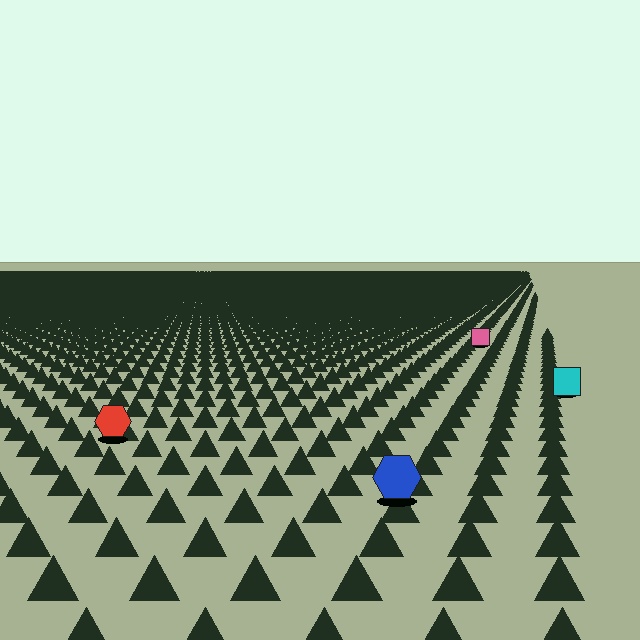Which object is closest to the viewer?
The blue hexagon is closest. The texture marks near it are larger and more spread out.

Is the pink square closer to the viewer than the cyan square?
No. The cyan square is closer — you can tell from the texture gradient: the ground texture is coarser near it.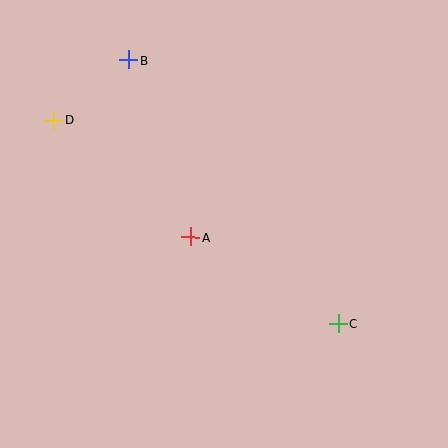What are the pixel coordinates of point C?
Point C is at (338, 324).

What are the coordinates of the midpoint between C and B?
The midpoint between C and B is at (234, 192).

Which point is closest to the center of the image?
Point A at (191, 237) is closest to the center.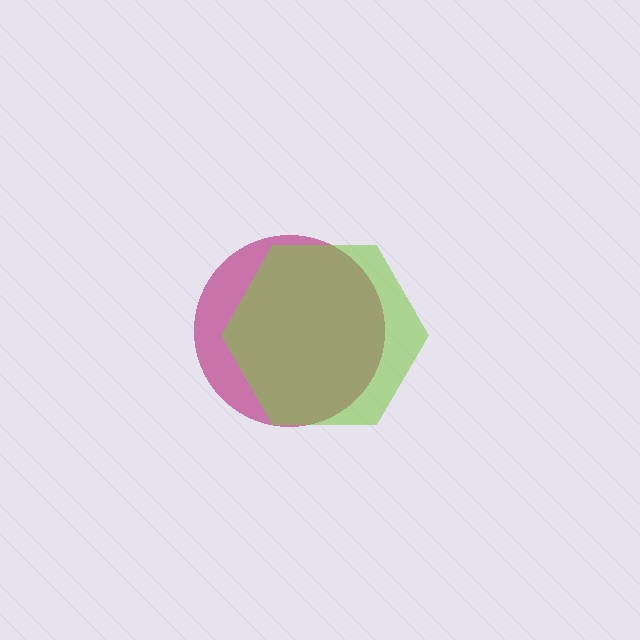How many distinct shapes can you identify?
There are 2 distinct shapes: a magenta circle, a lime hexagon.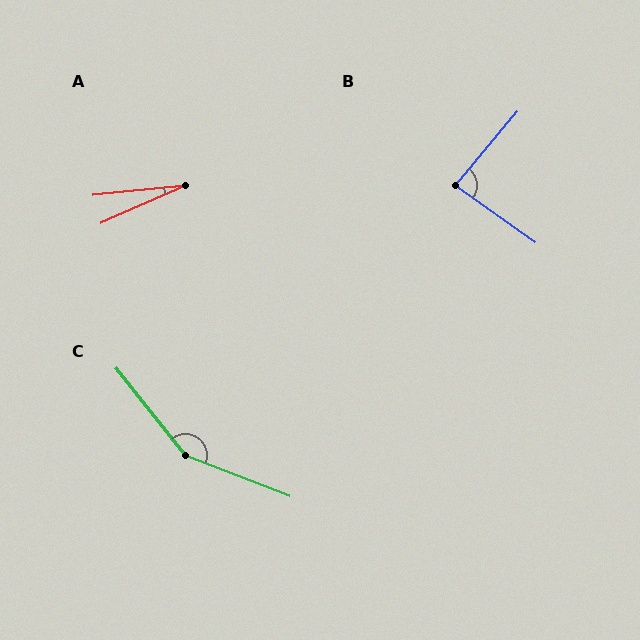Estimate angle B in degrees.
Approximately 85 degrees.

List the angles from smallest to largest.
A (17°), B (85°), C (149°).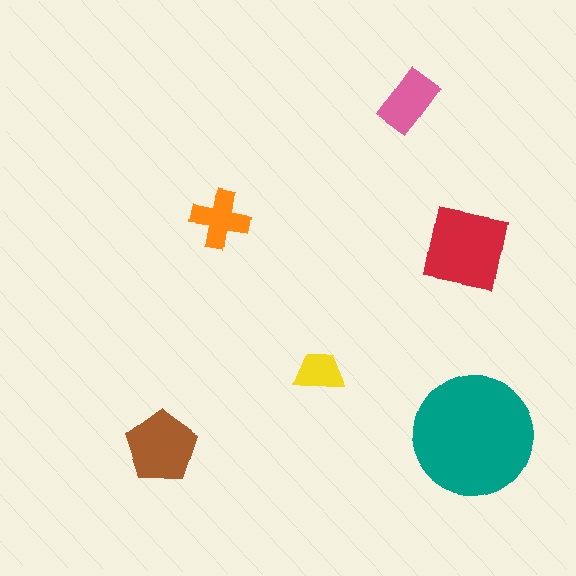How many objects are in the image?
There are 6 objects in the image.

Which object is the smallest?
The yellow trapezoid.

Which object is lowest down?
The brown pentagon is bottommost.